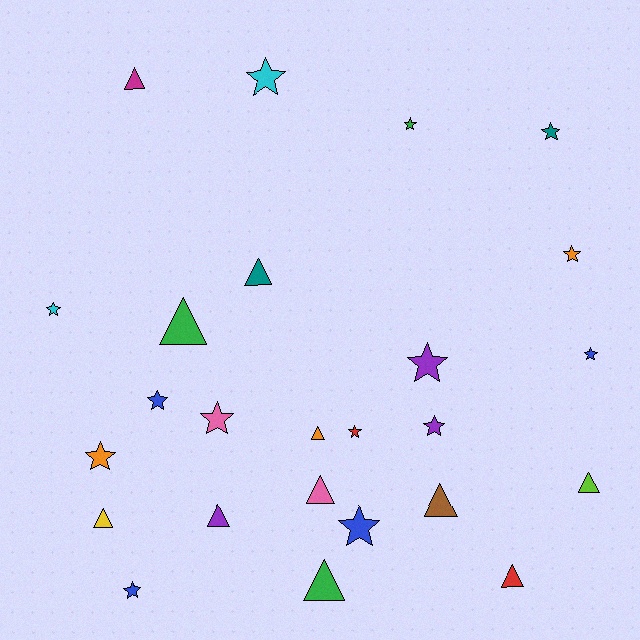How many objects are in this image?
There are 25 objects.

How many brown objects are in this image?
There is 1 brown object.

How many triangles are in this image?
There are 11 triangles.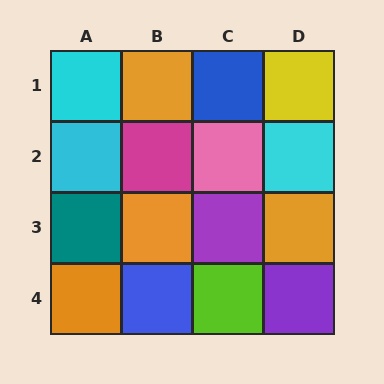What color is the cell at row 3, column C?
Purple.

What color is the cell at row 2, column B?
Magenta.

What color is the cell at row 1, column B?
Orange.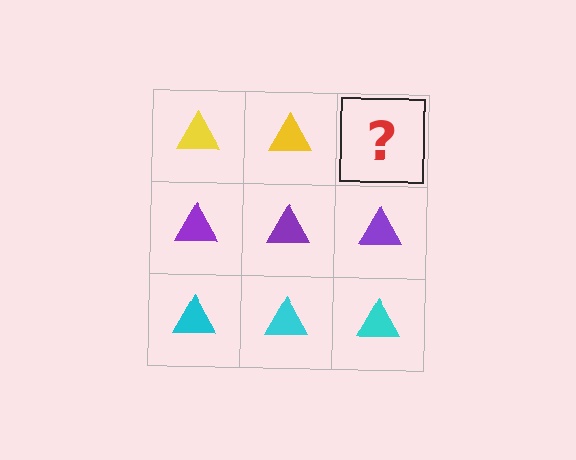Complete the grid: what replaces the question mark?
The question mark should be replaced with a yellow triangle.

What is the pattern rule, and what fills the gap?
The rule is that each row has a consistent color. The gap should be filled with a yellow triangle.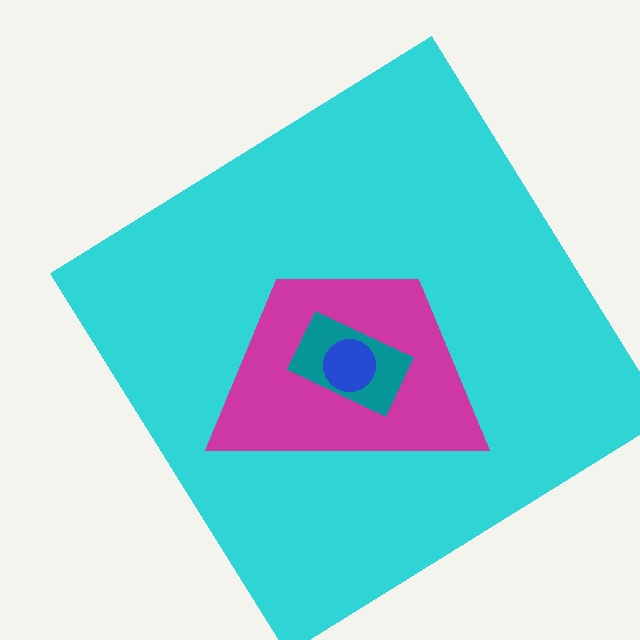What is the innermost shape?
The blue circle.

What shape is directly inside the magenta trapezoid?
The teal rectangle.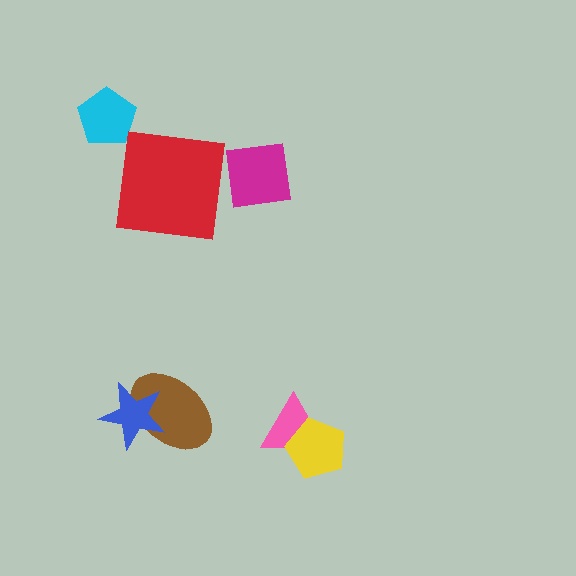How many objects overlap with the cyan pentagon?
0 objects overlap with the cyan pentagon.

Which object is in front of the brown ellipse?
The blue star is in front of the brown ellipse.